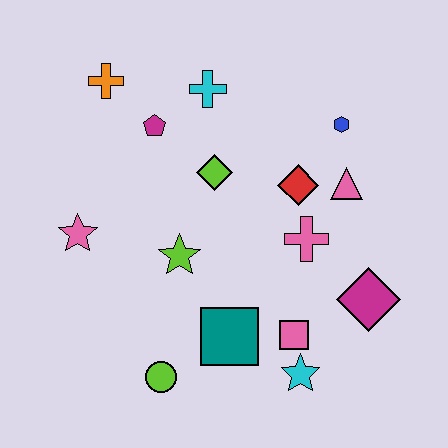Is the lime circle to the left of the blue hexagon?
Yes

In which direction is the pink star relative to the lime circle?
The pink star is above the lime circle.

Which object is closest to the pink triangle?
The red diamond is closest to the pink triangle.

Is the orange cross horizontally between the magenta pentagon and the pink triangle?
No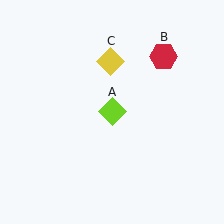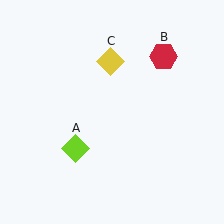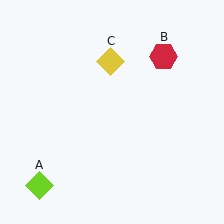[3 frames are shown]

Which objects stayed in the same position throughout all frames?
Red hexagon (object B) and yellow diamond (object C) remained stationary.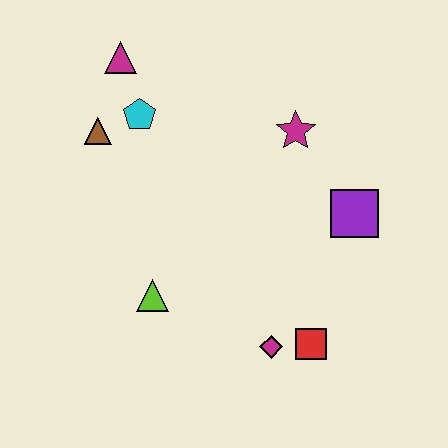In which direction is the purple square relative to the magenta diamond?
The purple square is above the magenta diamond.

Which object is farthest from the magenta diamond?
The magenta triangle is farthest from the magenta diamond.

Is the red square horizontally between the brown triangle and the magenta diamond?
No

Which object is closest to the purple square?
The magenta star is closest to the purple square.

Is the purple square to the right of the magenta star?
Yes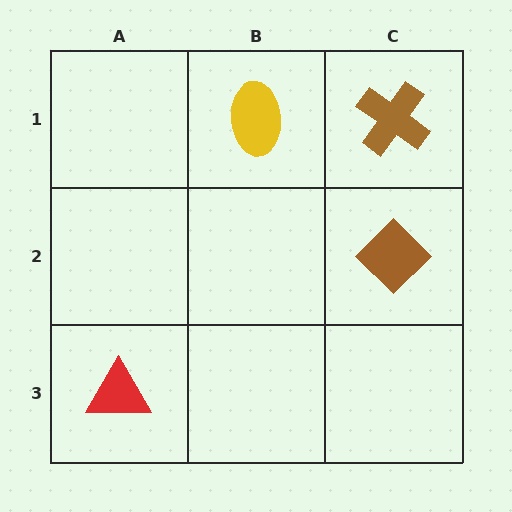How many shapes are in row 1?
2 shapes.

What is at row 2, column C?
A brown diamond.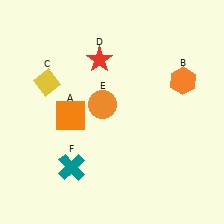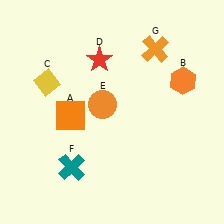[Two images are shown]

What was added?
An orange cross (G) was added in Image 2.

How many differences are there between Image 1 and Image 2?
There is 1 difference between the two images.